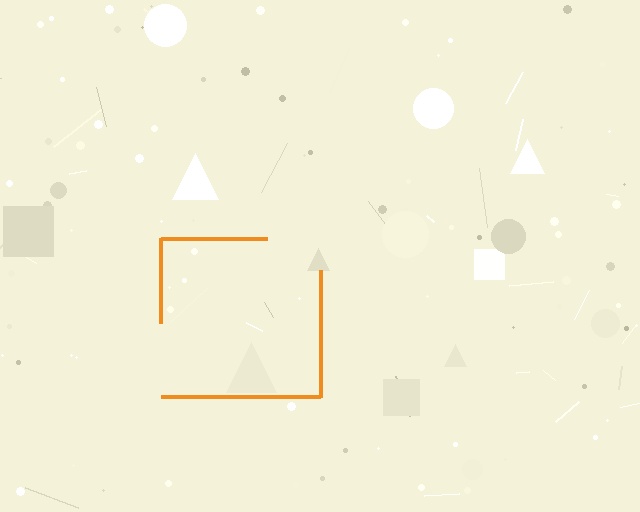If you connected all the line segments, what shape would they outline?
They would outline a square.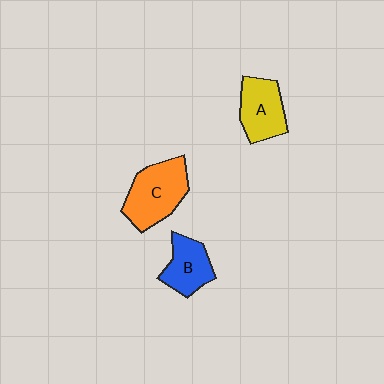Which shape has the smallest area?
Shape B (blue).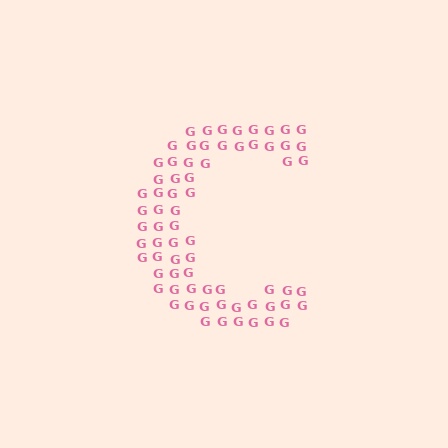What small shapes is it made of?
It is made of small letter G's.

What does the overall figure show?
The overall figure shows the letter C.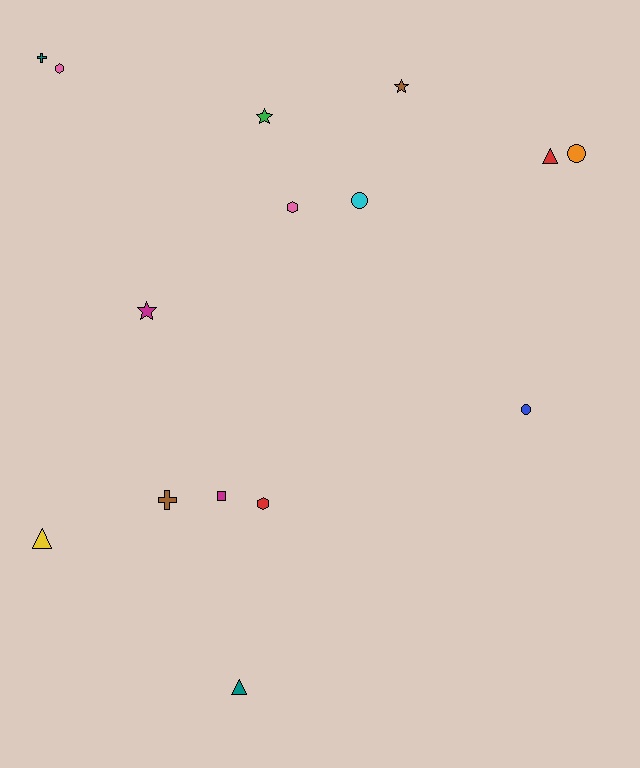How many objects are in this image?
There are 15 objects.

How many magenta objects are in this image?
There are 2 magenta objects.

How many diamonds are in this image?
There are no diamonds.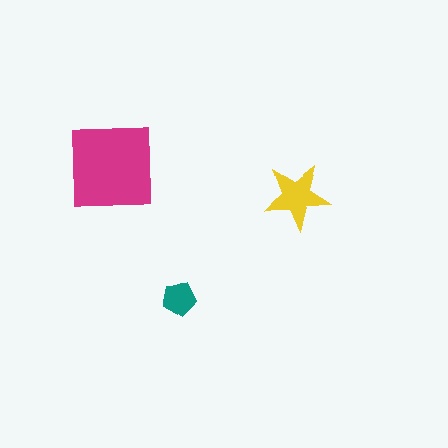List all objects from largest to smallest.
The magenta square, the yellow star, the teal pentagon.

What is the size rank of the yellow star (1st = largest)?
2nd.